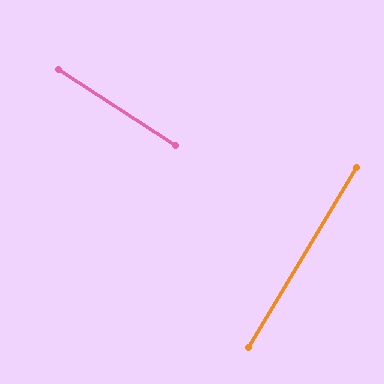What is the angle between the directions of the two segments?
Approximately 88 degrees.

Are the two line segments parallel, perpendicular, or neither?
Perpendicular — they meet at approximately 88°.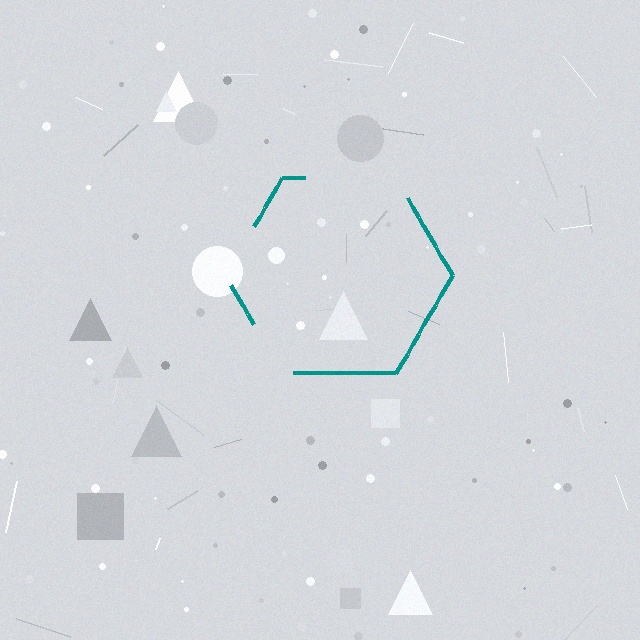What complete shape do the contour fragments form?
The contour fragments form a hexagon.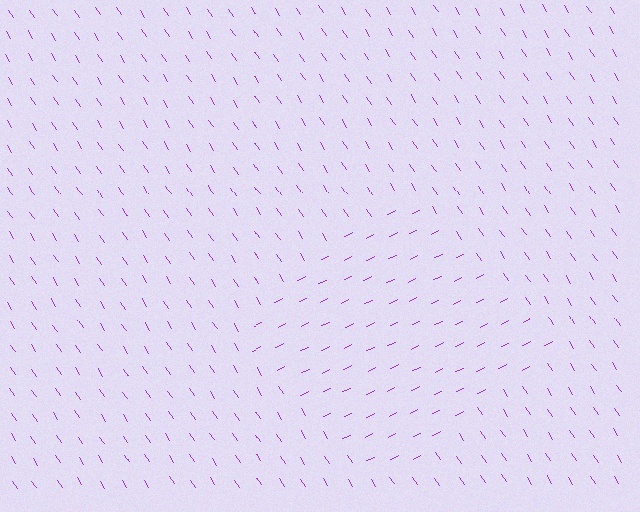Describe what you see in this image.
The image is filled with small purple line segments. A diamond region in the image has lines oriented differently from the surrounding lines, creating a visible texture boundary.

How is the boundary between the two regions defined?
The boundary is defined purely by a change in line orientation (approximately 82 degrees difference). All lines are the same color and thickness.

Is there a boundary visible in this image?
Yes, there is a texture boundary formed by a change in line orientation.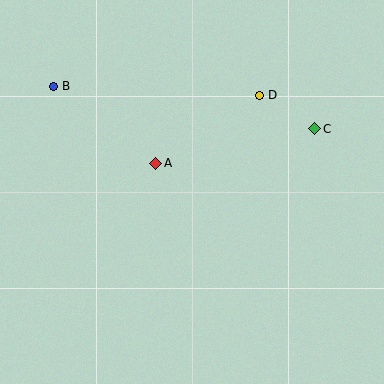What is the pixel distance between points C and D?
The distance between C and D is 64 pixels.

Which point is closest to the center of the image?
Point A at (156, 163) is closest to the center.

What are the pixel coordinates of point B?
Point B is at (54, 86).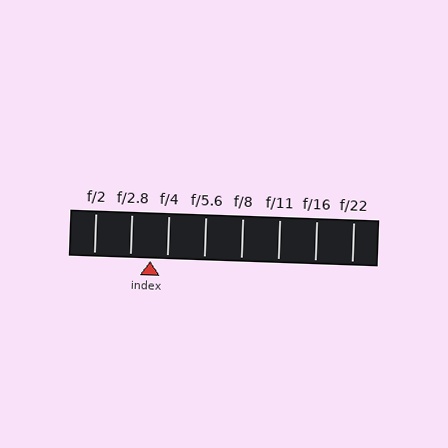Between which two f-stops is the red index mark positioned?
The index mark is between f/2.8 and f/4.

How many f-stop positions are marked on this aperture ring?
There are 8 f-stop positions marked.